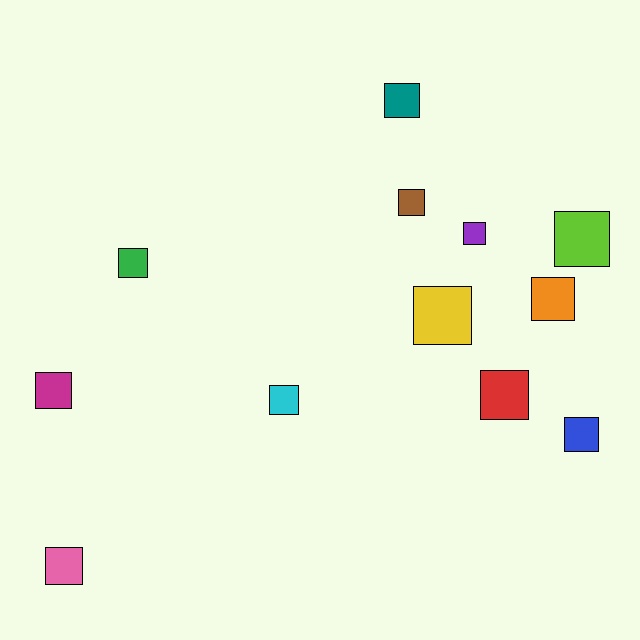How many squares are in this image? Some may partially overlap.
There are 12 squares.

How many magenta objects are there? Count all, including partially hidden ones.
There is 1 magenta object.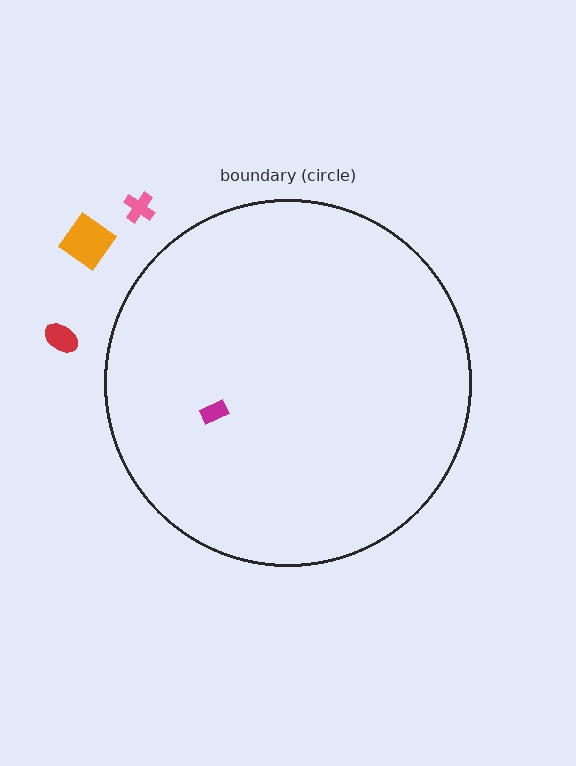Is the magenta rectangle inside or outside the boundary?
Inside.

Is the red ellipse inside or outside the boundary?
Outside.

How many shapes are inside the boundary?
1 inside, 3 outside.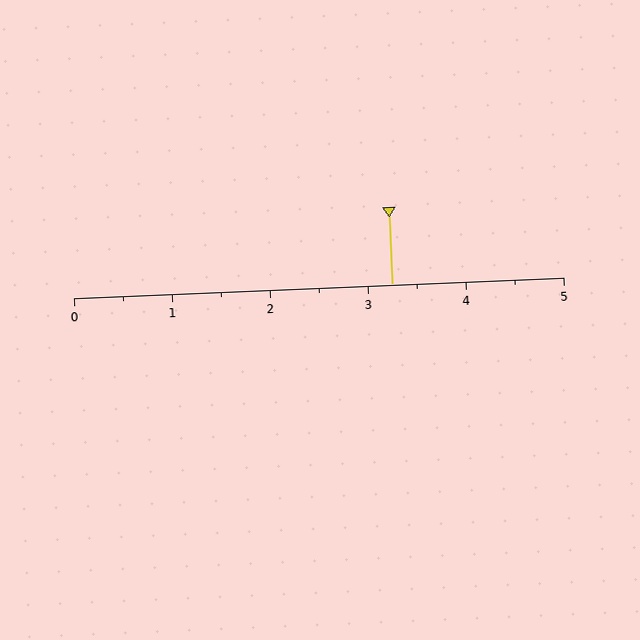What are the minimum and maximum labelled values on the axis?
The axis runs from 0 to 5.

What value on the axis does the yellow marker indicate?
The marker indicates approximately 3.2.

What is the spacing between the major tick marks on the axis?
The major ticks are spaced 1 apart.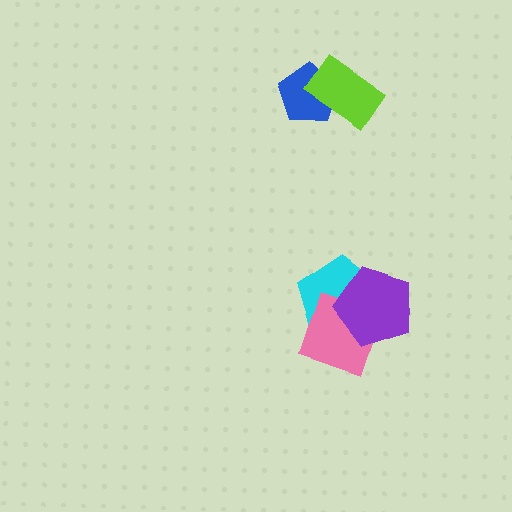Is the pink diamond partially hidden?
Yes, it is partially covered by another shape.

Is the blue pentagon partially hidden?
Yes, it is partially covered by another shape.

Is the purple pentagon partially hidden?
No, no other shape covers it.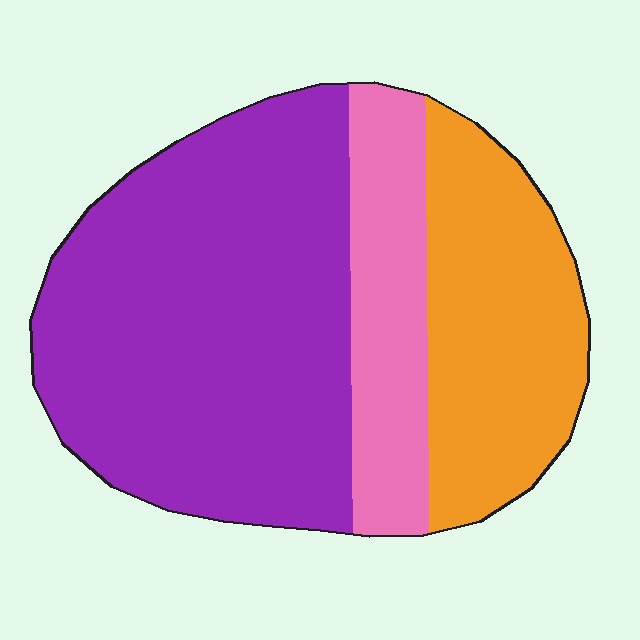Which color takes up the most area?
Purple, at roughly 55%.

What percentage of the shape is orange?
Orange takes up between a sixth and a third of the shape.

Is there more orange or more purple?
Purple.